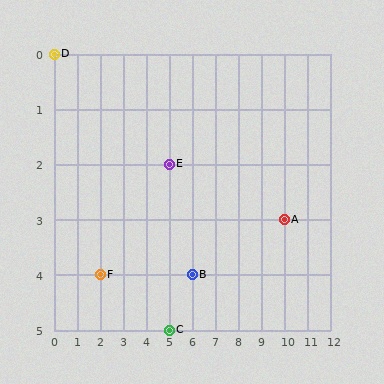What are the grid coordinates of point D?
Point D is at grid coordinates (0, 0).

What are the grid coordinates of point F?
Point F is at grid coordinates (2, 4).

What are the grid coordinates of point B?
Point B is at grid coordinates (6, 4).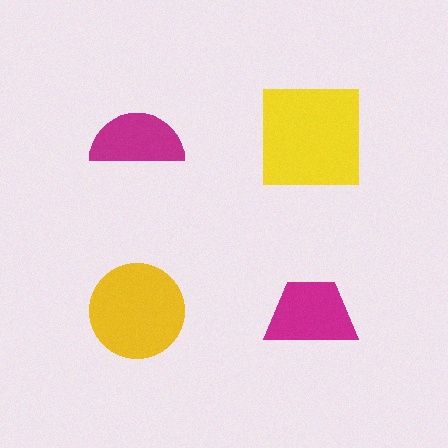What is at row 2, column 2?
A magenta trapezoid.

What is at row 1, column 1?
A magenta semicircle.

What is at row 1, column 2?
A yellow square.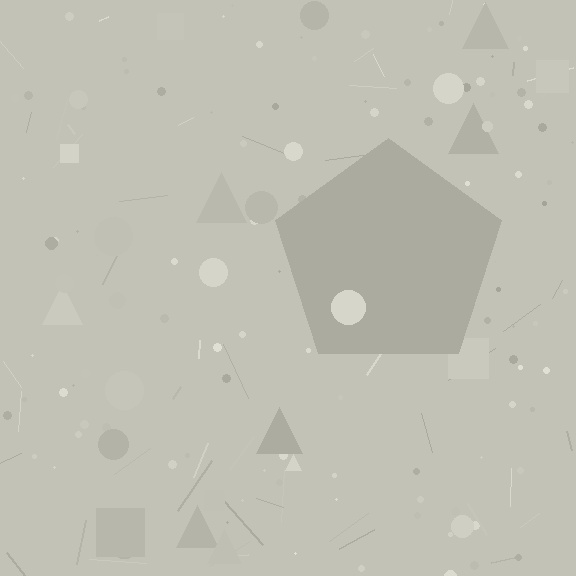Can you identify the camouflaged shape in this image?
The camouflaged shape is a pentagon.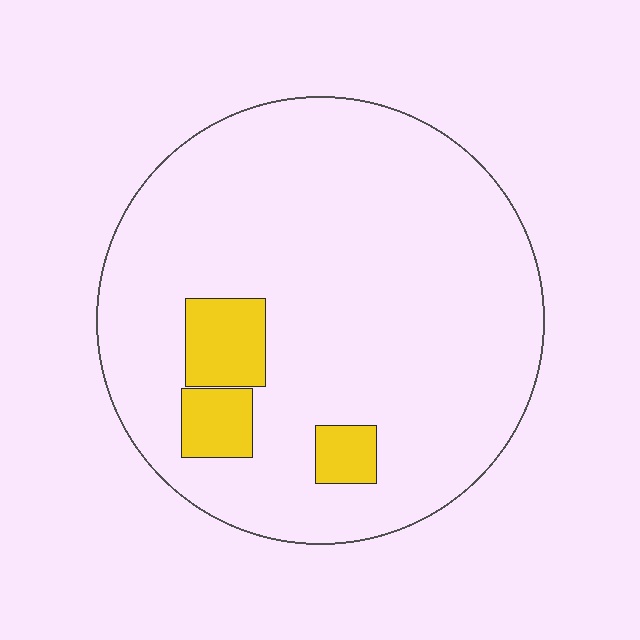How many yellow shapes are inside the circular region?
3.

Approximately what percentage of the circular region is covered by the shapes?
Approximately 10%.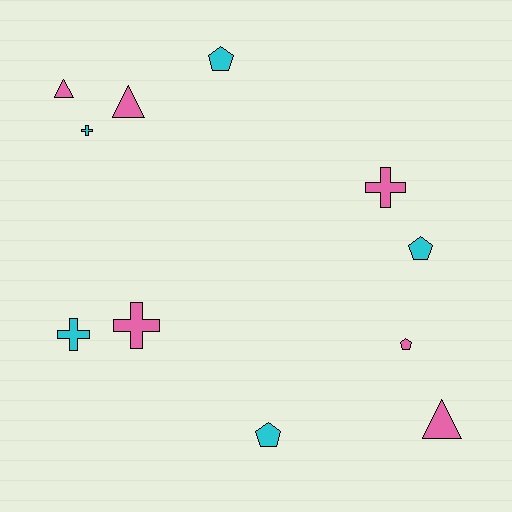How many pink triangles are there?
There are 3 pink triangles.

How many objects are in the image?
There are 11 objects.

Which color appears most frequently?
Pink, with 6 objects.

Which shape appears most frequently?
Pentagon, with 4 objects.